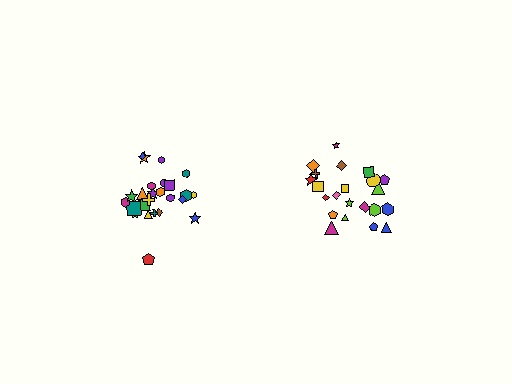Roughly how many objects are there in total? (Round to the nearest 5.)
Roughly 45 objects in total.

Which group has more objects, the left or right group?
The left group.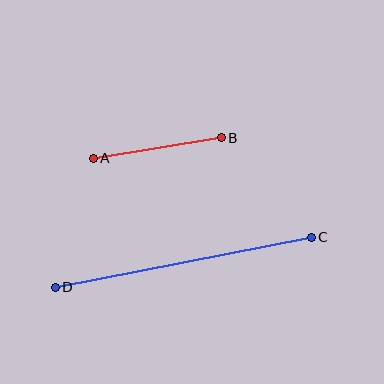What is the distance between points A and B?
The distance is approximately 129 pixels.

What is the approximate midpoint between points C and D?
The midpoint is at approximately (183, 262) pixels.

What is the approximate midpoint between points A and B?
The midpoint is at approximately (157, 148) pixels.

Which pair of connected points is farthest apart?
Points C and D are farthest apart.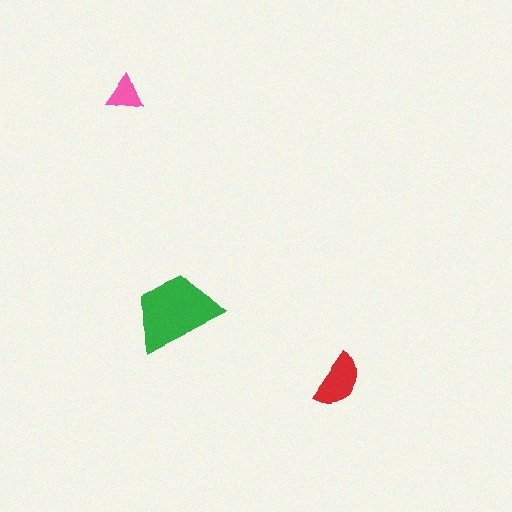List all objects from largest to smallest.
The green trapezoid, the red semicircle, the pink triangle.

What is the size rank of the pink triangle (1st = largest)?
3rd.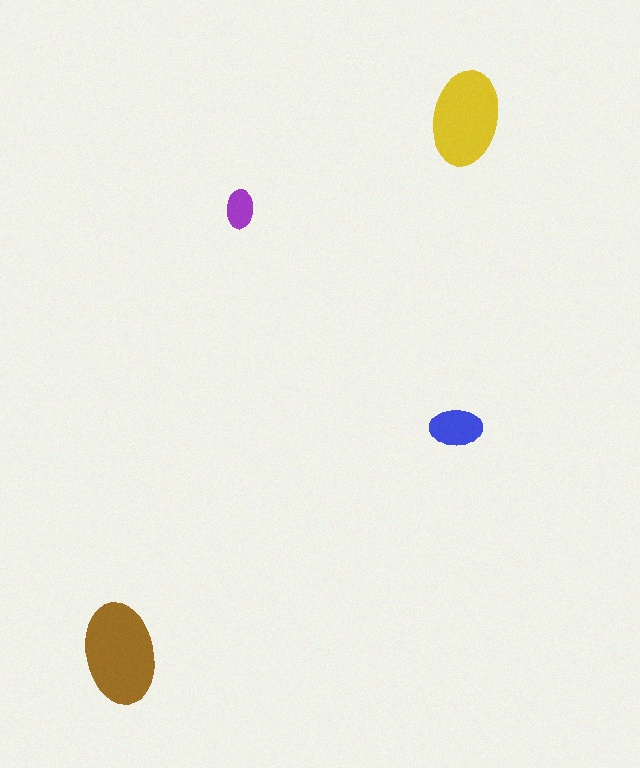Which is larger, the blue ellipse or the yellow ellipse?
The yellow one.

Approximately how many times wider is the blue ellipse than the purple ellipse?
About 1.5 times wider.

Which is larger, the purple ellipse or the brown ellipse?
The brown one.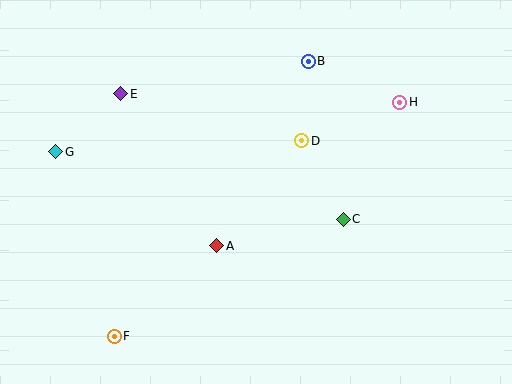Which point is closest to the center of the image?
Point A at (217, 246) is closest to the center.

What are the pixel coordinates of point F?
Point F is at (114, 336).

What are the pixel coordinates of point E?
Point E is at (121, 94).